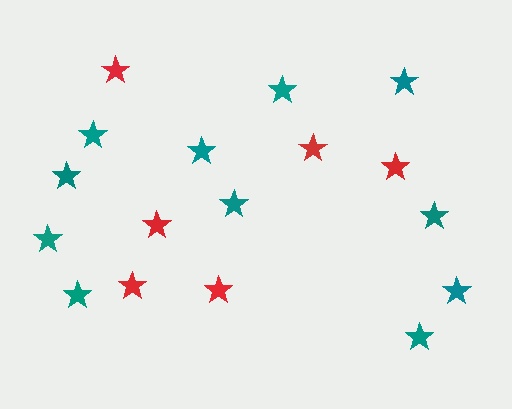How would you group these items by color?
There are 2 groups: one group of red stars (6) and one group of teal stars (11).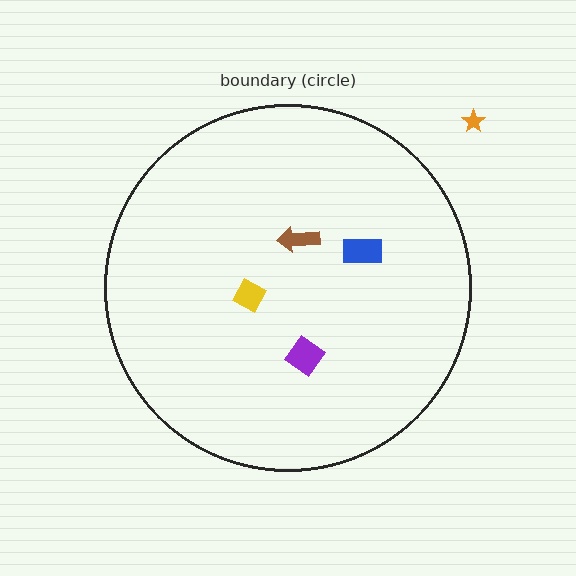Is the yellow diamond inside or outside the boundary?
Inside.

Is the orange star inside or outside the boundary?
Outside.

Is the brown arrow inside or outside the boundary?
Inside.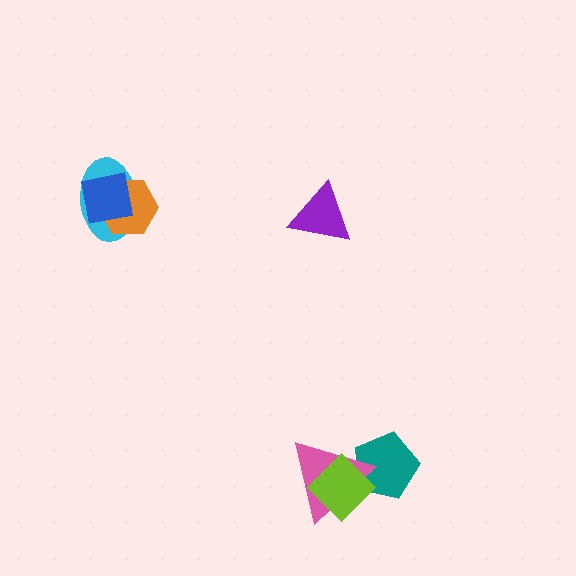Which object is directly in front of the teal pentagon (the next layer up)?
The pink triangle is directly in front of the teal pentagon.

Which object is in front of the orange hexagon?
The blue square is in front of the orange hexagon.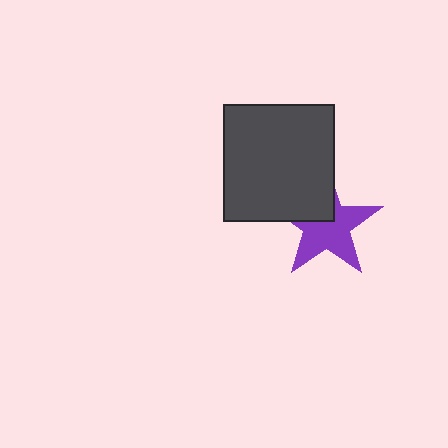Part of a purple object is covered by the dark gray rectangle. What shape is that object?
It is a star.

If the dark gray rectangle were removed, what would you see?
You would see the complete purple star.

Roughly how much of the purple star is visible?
Most of it is visible (roughly 66%).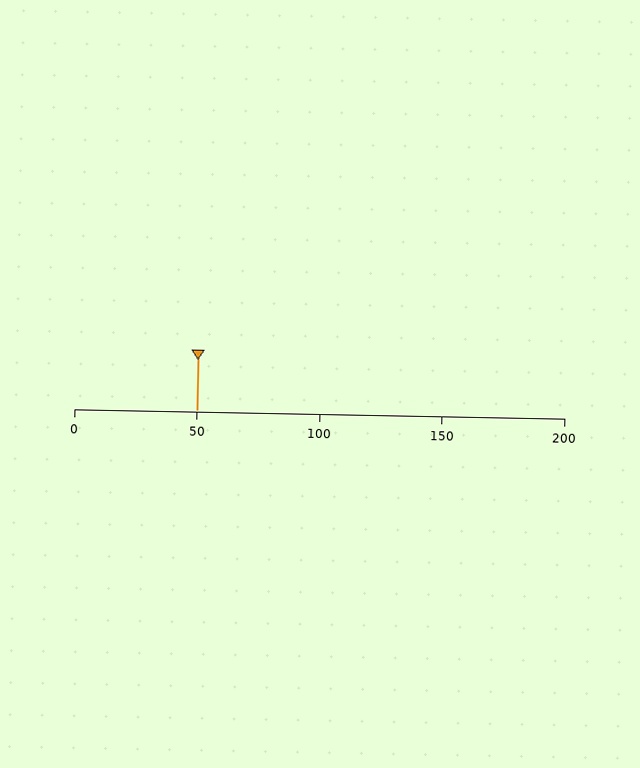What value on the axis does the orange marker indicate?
The marker indicates approximately 50.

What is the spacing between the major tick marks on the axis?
The major ticks are spaced 50 apart.